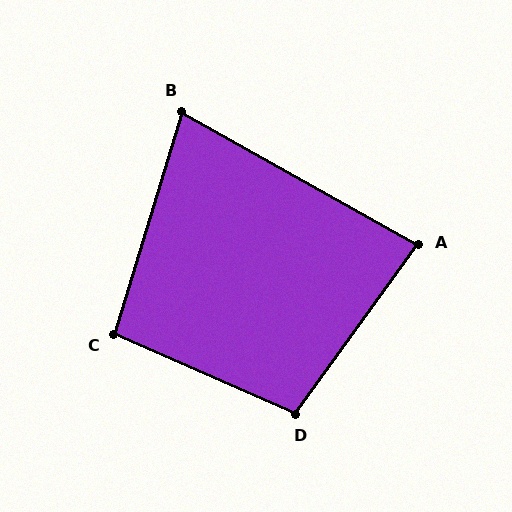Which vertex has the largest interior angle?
D, at approximately 102 degrees.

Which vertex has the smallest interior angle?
B, at approximately 78 degrees.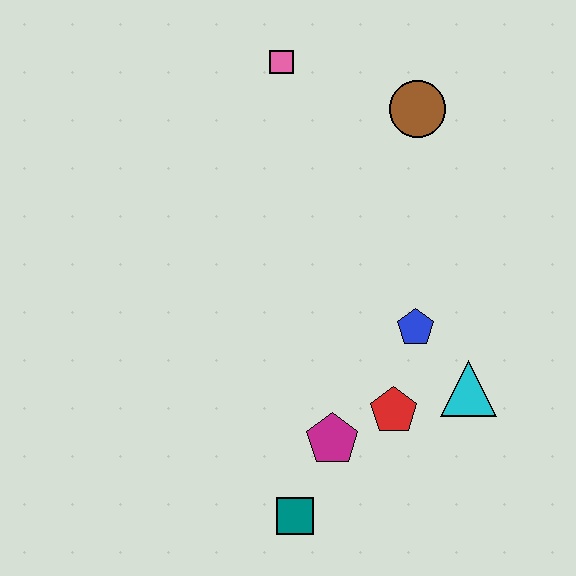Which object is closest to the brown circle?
The pink square is closest to the brown circle.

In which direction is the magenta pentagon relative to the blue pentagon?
The magenta pentagon is below the blue pentagon.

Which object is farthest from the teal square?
The pink square is farthest from the teal square.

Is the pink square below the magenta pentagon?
No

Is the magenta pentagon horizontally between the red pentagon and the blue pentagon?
No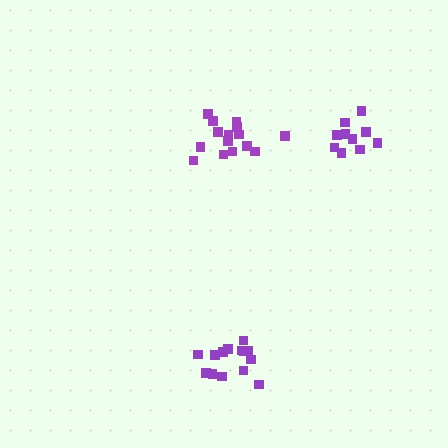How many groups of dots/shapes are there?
There are 3 groups.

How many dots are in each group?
Group 1: 14 dots, Group 2: 16 dots, Group 3: 10 dots (40 total).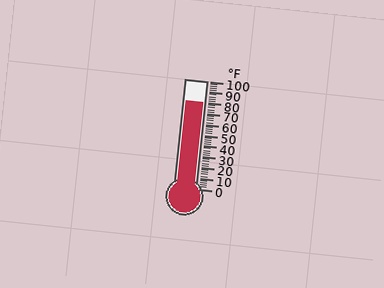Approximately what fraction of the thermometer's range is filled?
The thermometer is filled to approximately 80% of its range.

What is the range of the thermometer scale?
The thermometer scale ranges from 0°F to 100°F.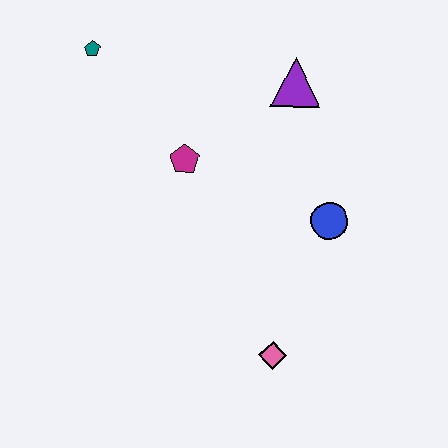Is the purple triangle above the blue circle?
Yes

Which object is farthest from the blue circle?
The teal pentagon is farthest from the blue circle.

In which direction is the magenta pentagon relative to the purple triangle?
The magenta pentagon is to the left of the purple triangle.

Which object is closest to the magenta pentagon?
The purple triangle is closest to the magenta pentagon.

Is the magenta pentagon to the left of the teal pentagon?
No